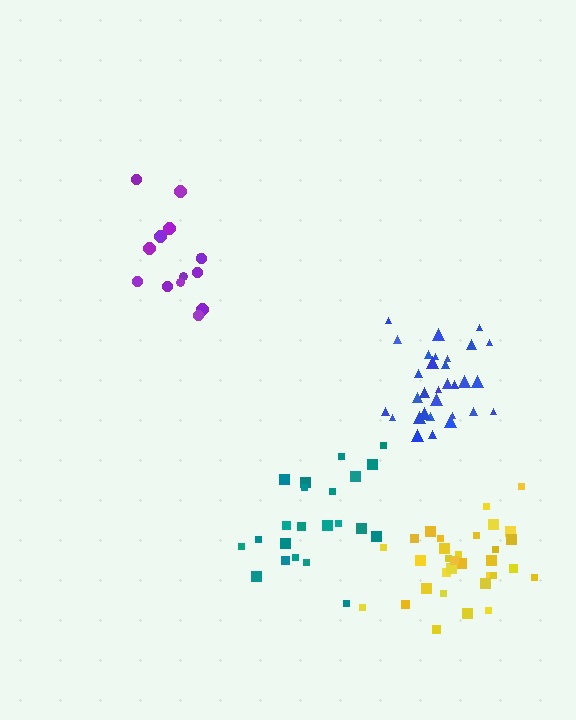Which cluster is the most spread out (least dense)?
Teal.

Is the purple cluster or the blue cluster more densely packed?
Blue.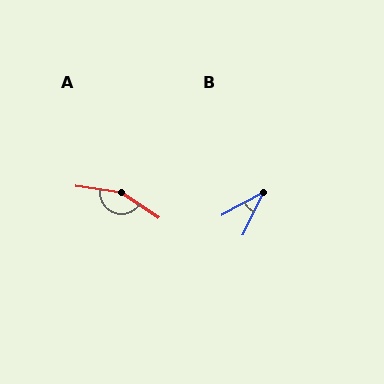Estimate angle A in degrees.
Approximately 154 degrees.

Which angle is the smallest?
B, at approximately 36 degrees.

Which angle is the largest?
A, at approximately 154 degrees.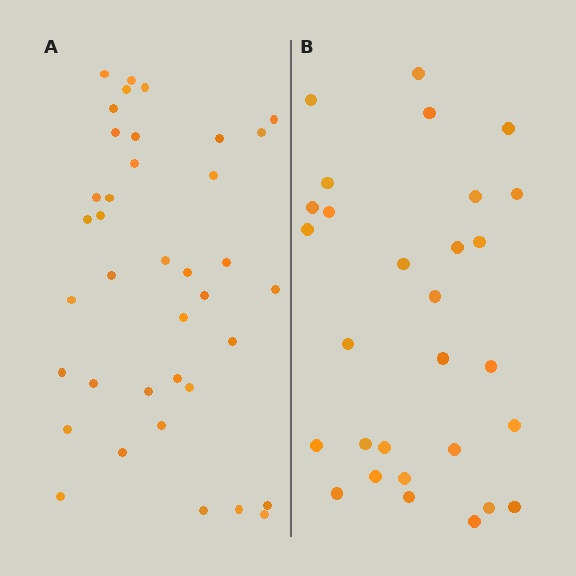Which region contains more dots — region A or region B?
Region A (the left region) has more dots.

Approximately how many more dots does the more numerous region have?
Region A has roughly 8 or so more dots than region B.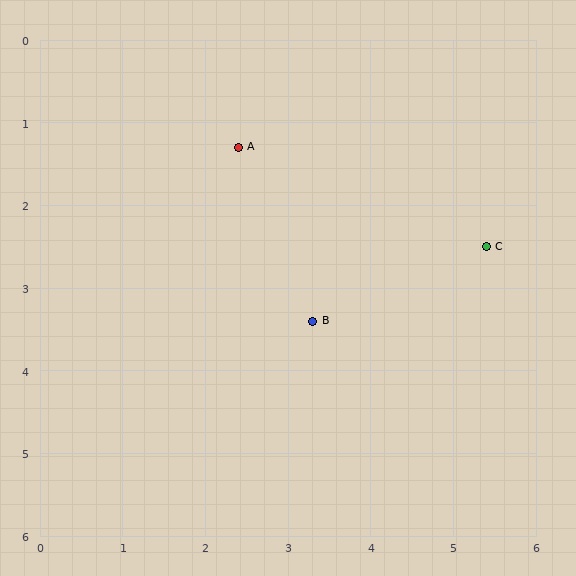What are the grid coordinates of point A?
Point A is at approximately (2.4, 1.3).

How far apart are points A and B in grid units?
Points A and B are about 2.3 grid units apart.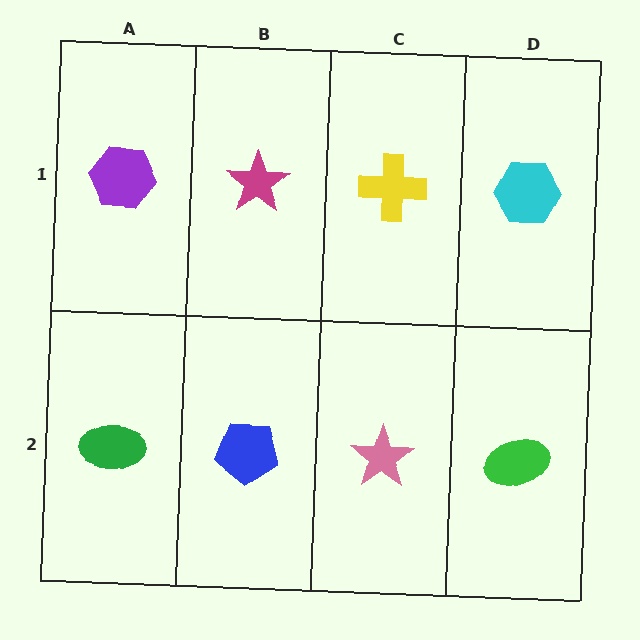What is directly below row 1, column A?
A green ellipse.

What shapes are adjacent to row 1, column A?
A green ellipse (row 2, column A), a magenta star (row 1, column B).